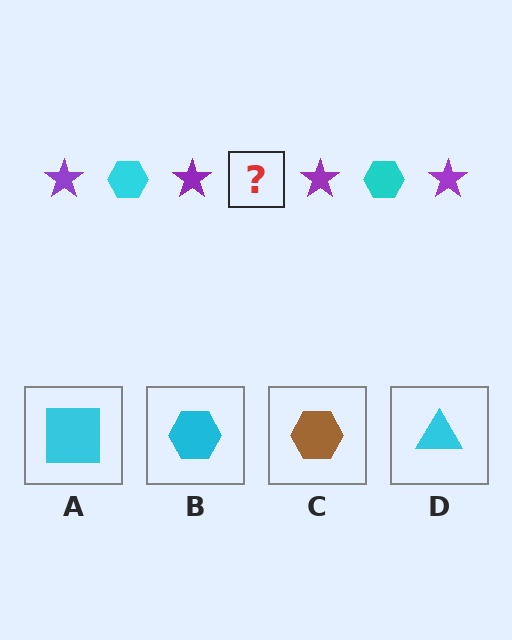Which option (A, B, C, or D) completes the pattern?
B.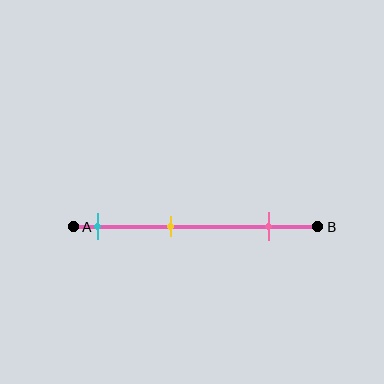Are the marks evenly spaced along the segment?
Yes, the marks are approximately evenly spaced.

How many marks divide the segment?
There are 3 marks dividing the segment.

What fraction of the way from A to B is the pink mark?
The pink mark is approximately 80% (0.8) of the way from A to B.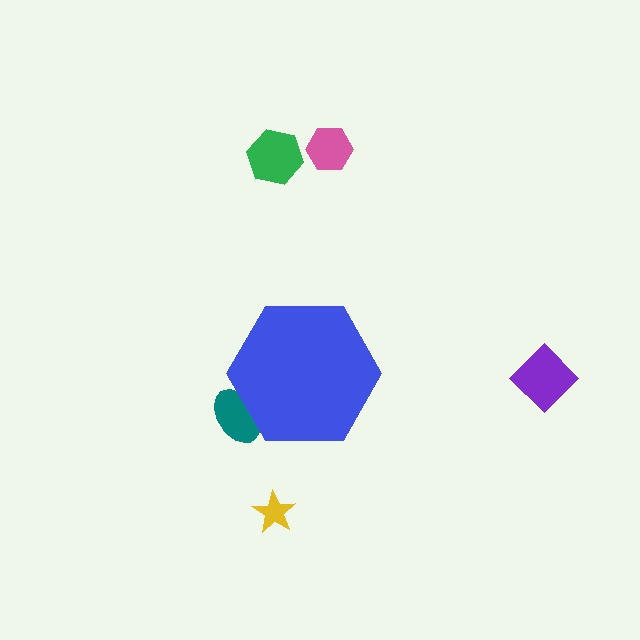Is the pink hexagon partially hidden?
No, the pink hexagon is fully visible.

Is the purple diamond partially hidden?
No, the purple diamond is fully visible.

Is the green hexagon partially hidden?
No, the green hexagon is fully visible.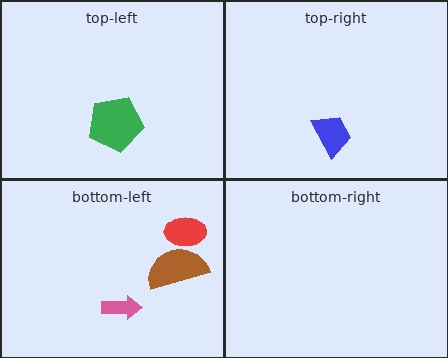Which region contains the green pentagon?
The top-left region.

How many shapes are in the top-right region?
1.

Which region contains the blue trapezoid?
The top-right region.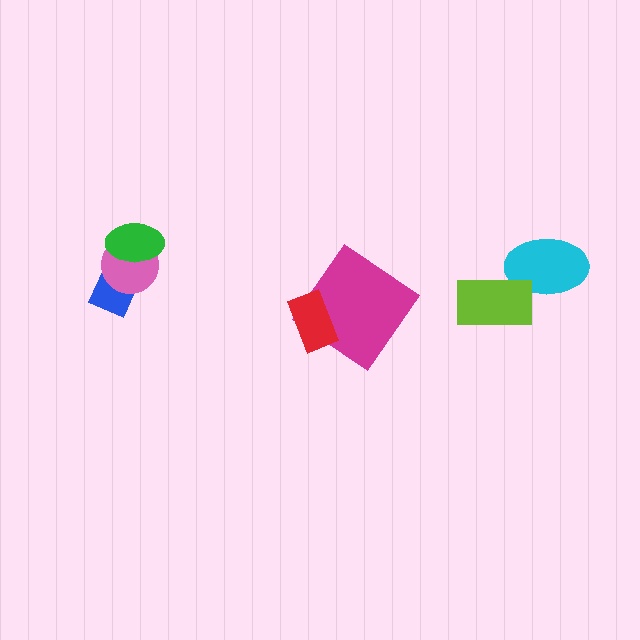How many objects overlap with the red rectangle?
1 object overlaps with the red rectangle.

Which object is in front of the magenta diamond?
The red rectangle is in front of the magenta diamond.